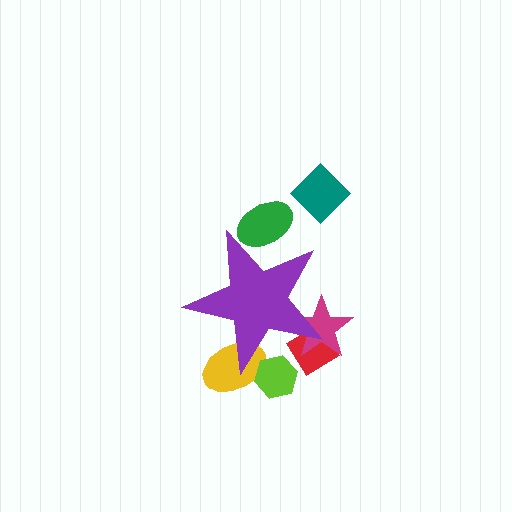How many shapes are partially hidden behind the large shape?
5 shapes are partially hidden.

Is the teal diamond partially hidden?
No, the teal diamond is fully visible.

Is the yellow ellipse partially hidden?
Yes, the yellow ellipse is partially hidden behind the purple star.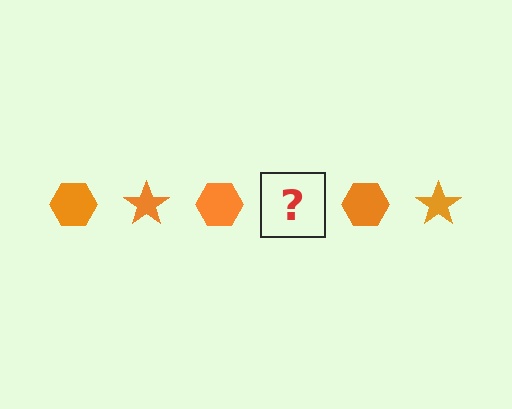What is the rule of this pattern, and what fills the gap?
The rule is that the pattern cycles through hexagon, star shapes in orange. The gap should be filled with an orange star.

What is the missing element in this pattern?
The missing element is an orange star.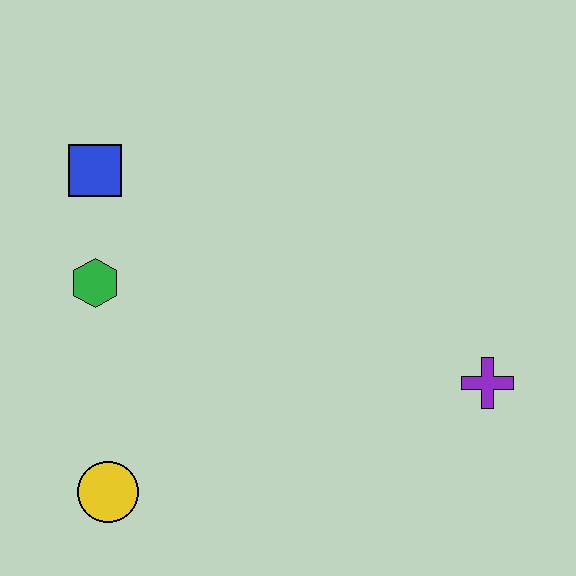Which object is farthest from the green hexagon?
The purple cross is farthest from the green hexagon.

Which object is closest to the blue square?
The green hexagon is closest to the blue square.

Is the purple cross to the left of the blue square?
No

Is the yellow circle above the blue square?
No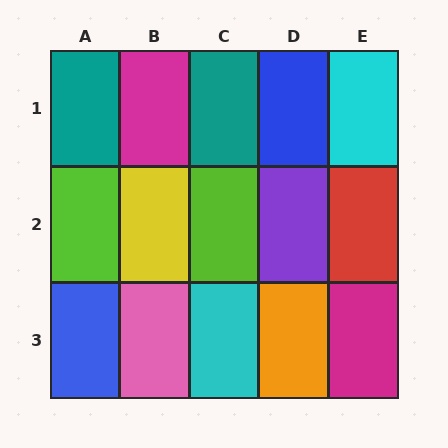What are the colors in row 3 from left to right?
Blue, pink, cyan, orange, magenta.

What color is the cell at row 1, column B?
Magenta.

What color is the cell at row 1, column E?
Cyan.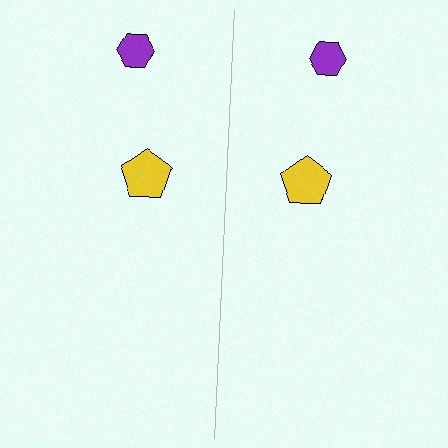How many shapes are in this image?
There are 4 shapes in this image.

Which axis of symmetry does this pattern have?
The pattern has a vertical axis of symmetry running through the center of the image.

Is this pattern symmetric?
Yes, this pattern has bilateral (reflection) symmetry.